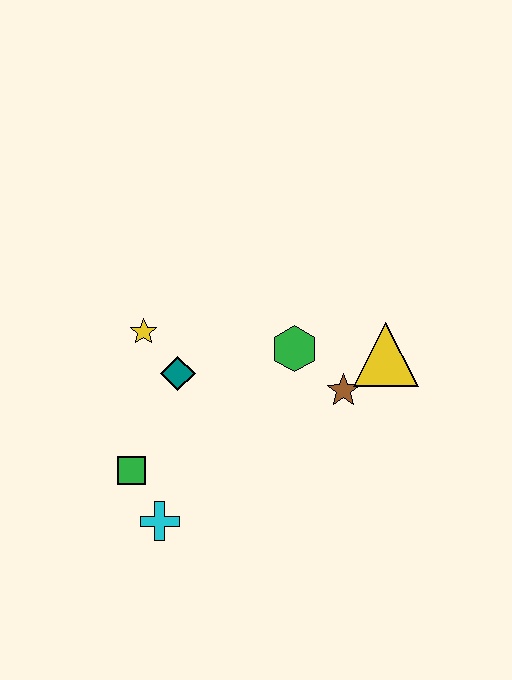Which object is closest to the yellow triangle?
The brown star is closest to the yellow triangle.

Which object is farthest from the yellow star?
The yellow triangle is farthest from the yellow star.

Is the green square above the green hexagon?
No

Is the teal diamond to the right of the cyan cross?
Yes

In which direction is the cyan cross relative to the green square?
The cyan cross is below the green square.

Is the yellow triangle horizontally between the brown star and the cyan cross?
No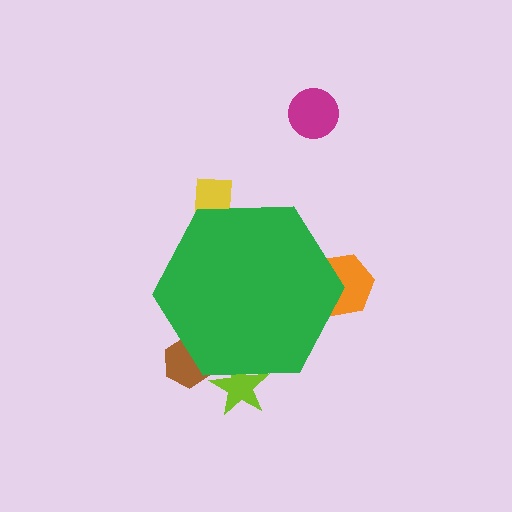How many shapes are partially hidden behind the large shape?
4 shapes are partially hidden.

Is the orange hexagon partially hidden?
Yes, the orange hexagon is partially hidden behind the green hexagon.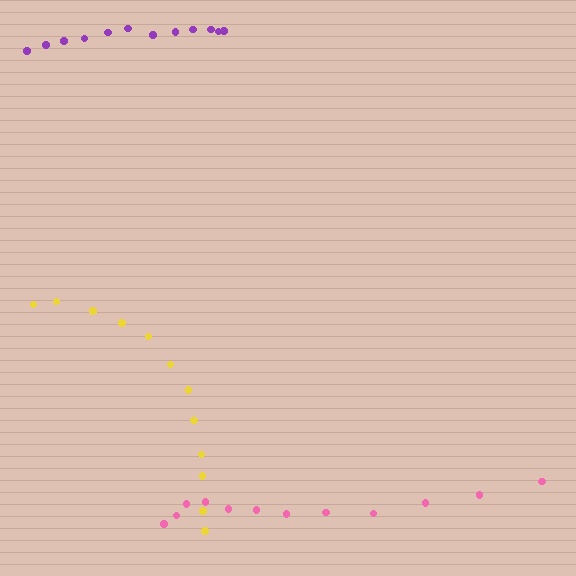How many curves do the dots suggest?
There are 3 distinct paths.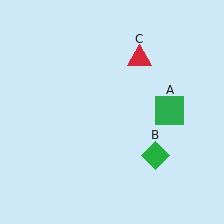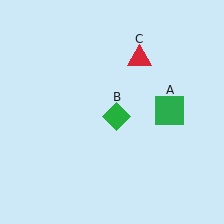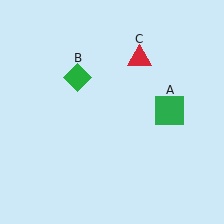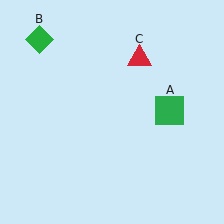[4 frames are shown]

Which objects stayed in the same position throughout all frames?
Green square (object A) and red triangle (object C) remained stationary.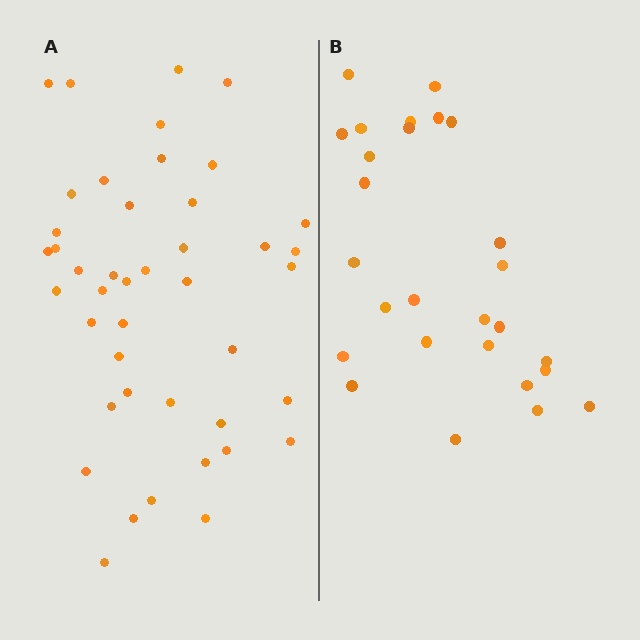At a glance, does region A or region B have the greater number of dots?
Region A (the left region) has more dots.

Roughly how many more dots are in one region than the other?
Region A has approximately 15 more dots than region B.